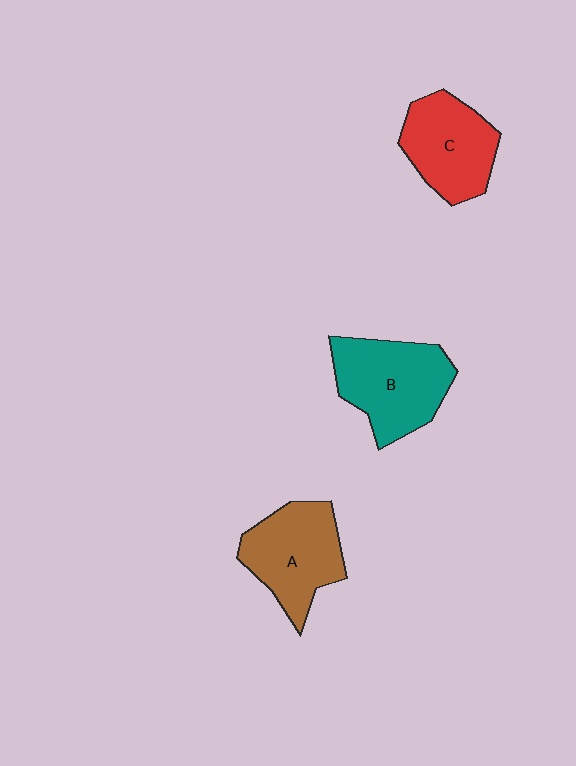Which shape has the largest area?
Shape B (teal).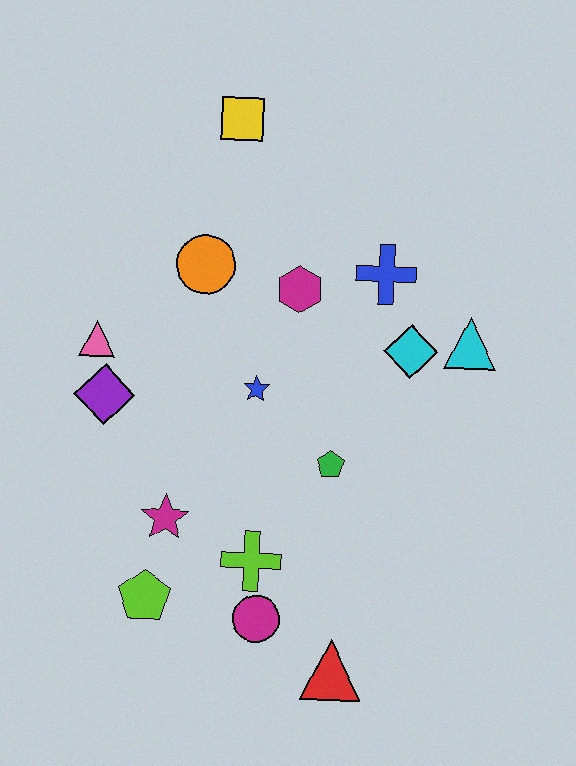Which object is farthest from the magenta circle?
The yellow square is farthest from the magenta circle.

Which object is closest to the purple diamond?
The pink triangle is closest to the purple diamond.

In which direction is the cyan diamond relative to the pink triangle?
The cyan diamond is to the right of the pink triangle.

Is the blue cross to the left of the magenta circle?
No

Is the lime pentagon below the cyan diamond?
Yes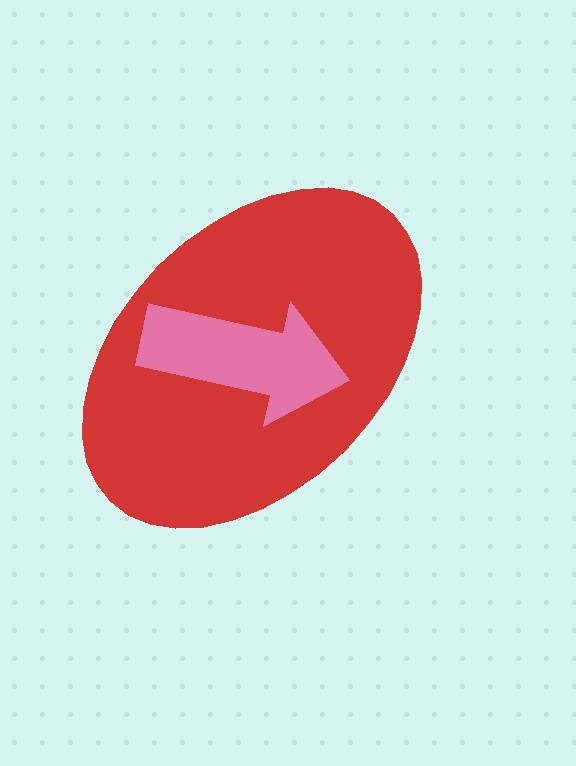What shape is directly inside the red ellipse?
The pink arrow.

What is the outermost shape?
The red ellipse.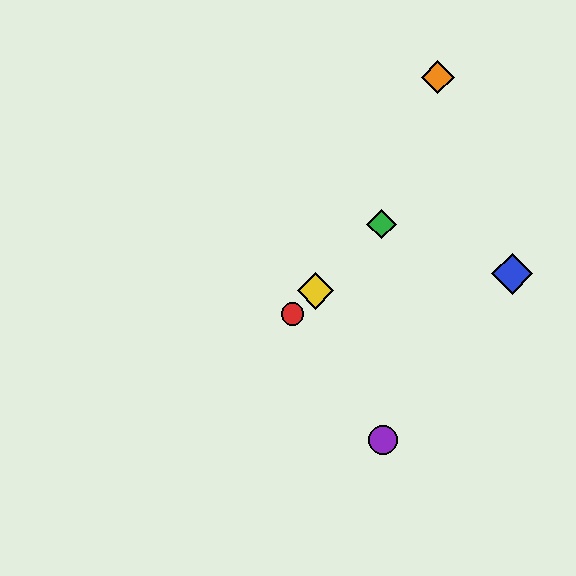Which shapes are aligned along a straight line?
The red circle, the green diamond, the yellow diamond are aligned along a straight line.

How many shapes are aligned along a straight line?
3 shapes (the red circle, the green diamond, the yellow diamond) are aligned along a straight line.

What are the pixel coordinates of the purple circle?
The purple circle is at (383, 440).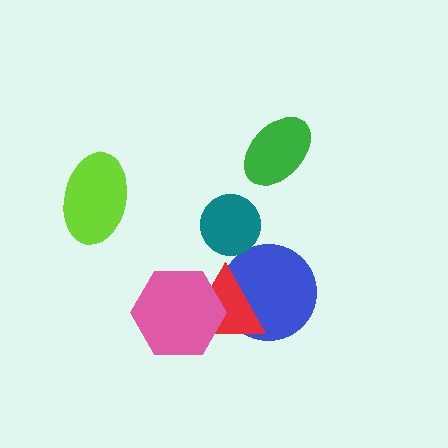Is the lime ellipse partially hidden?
No, no other shape covers it.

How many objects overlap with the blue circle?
1 object overlaps with the blue circle.